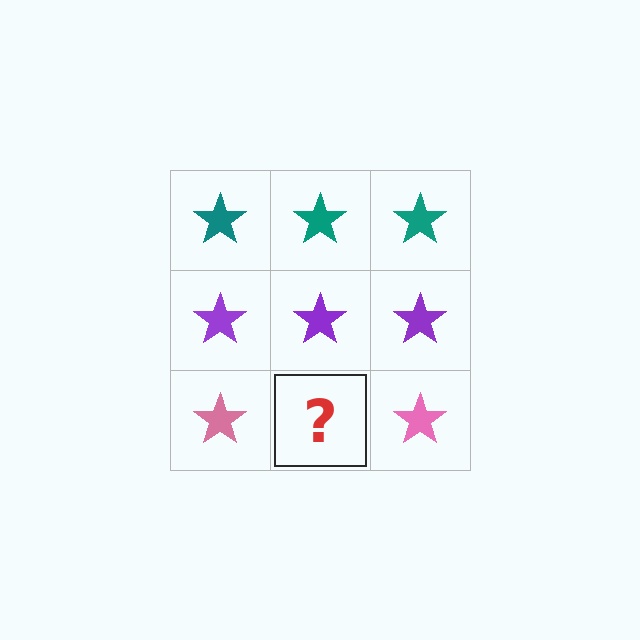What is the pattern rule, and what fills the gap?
The rule is that each row has a consistent color. The gap should be filled with a pink star.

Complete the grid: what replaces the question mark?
The question mark should be replaced with a pink star.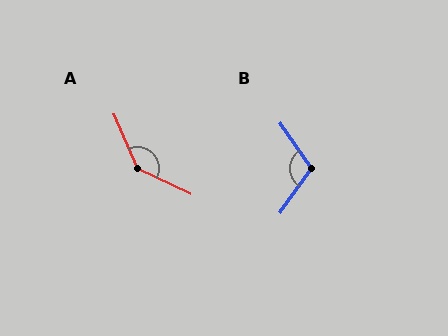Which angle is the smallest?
B, at approximately 110 degrees.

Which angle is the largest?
A, at approximately 140 degrees.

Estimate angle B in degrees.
Approximately 110 degrees.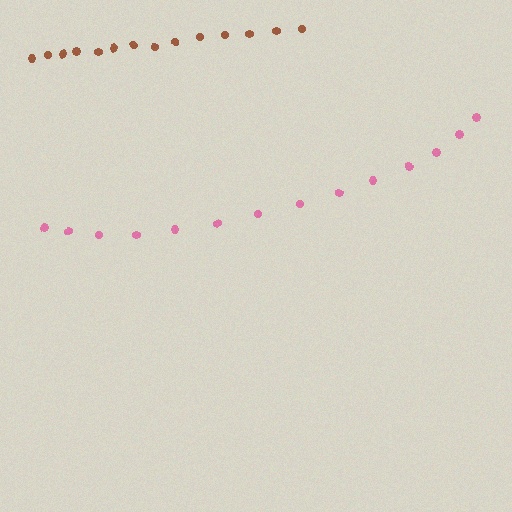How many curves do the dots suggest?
There are 2 distinct paths.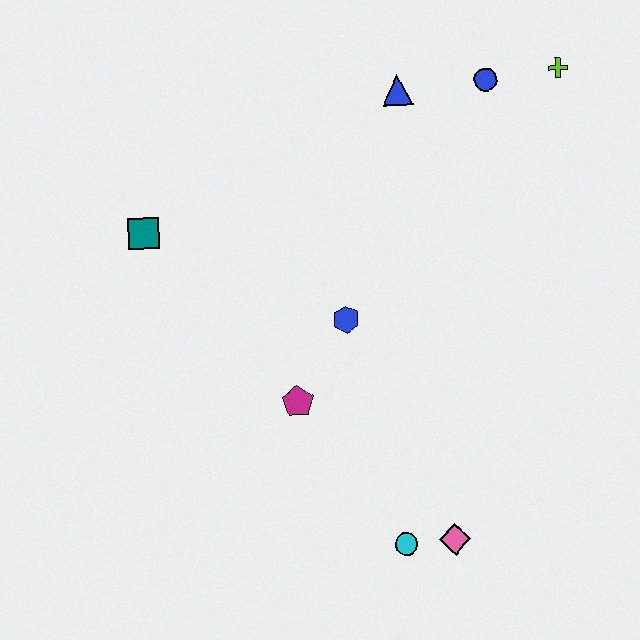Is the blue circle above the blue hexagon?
Yes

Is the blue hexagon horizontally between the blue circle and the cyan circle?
No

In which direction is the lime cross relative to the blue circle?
The lime cross is to the right of the blue circle.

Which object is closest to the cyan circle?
The pink diamond is closest to the cyan circle.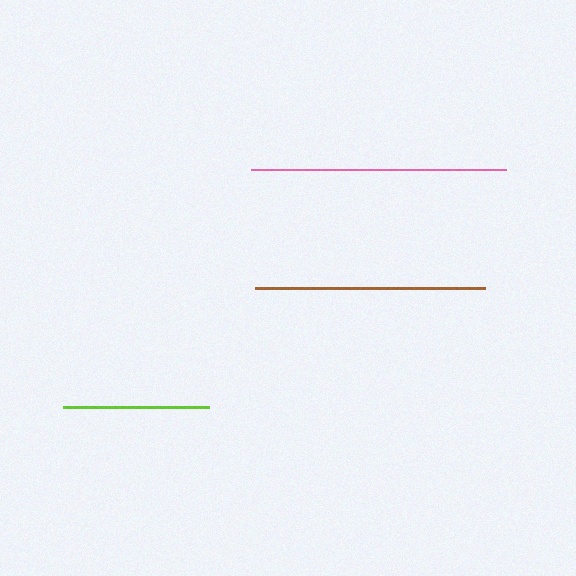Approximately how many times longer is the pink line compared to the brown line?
The pink line is approximately 1.1 times the length of the brown line.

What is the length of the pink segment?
The pink segment is approximately 255 pixels long.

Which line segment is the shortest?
The lime line is the shortest at approximately 146 pixels.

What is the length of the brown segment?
The brown segment is approximately 230 pixels long.